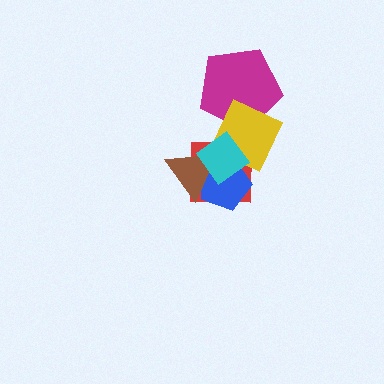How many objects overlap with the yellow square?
3 objects overlap with the yellow square.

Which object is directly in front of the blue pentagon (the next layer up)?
The brown triangle is directly in front of the blue pentagon.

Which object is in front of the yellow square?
The cyan diamond is in front of the yellow square.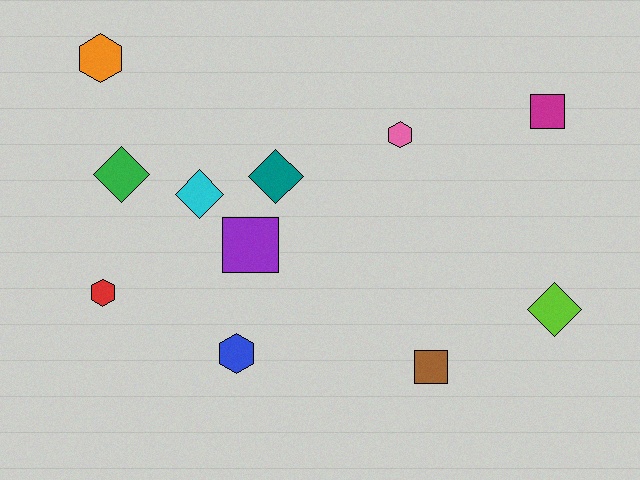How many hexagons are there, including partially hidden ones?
There are 4 hexagons.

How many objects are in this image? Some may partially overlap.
There are 11 objects.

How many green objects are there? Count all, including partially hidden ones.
There is 1 green object.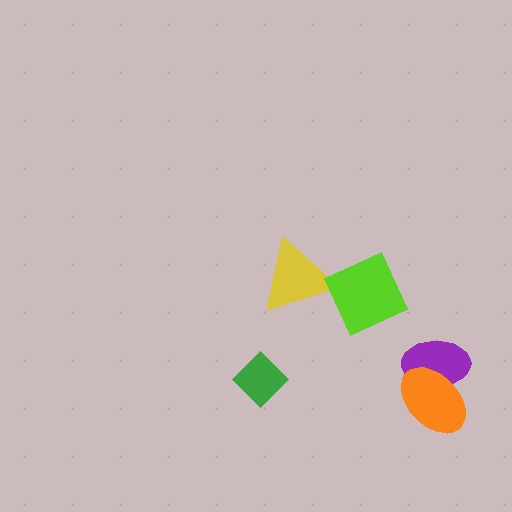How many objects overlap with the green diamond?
0 objects overlap with the green diamond.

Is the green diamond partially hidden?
No, no other shape covers it.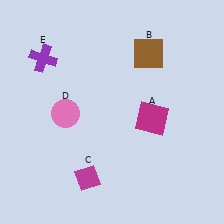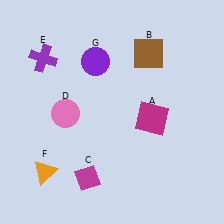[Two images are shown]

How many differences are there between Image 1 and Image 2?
There are 2 differences between the two images.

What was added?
An orange triangle (F), a purple circle (G) were added in Image 2.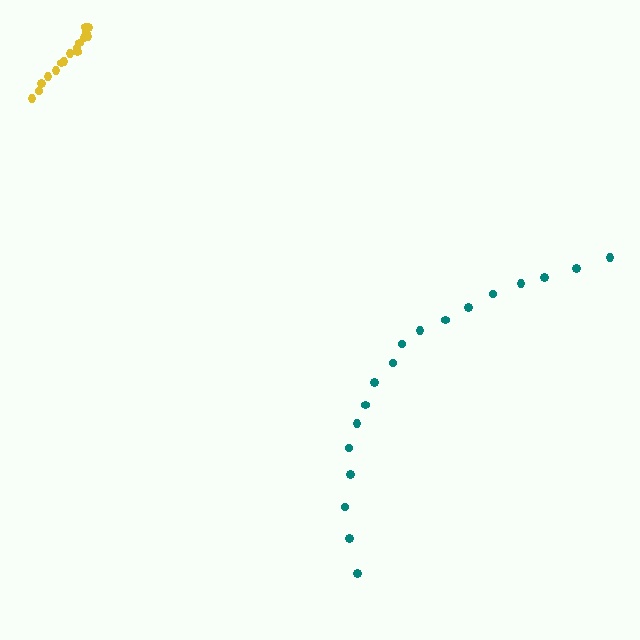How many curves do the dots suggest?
There are 2 distinct paths.